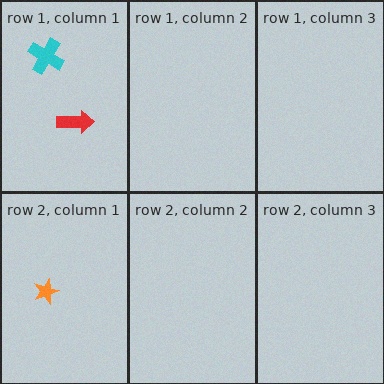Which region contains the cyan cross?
The row 1, column 1 region.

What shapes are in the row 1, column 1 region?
The cyan cross, the red arrow.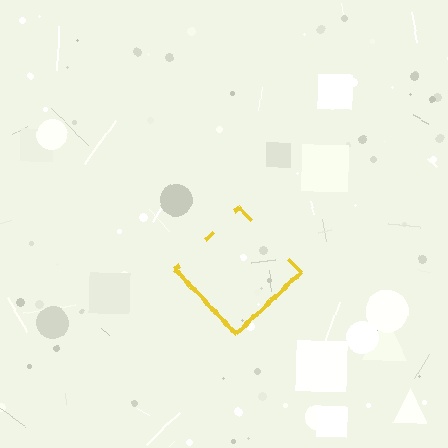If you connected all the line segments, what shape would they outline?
They would outline a diamond.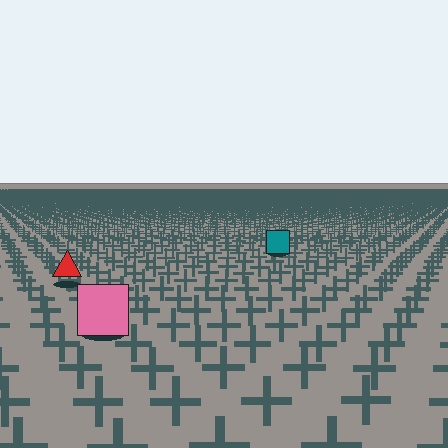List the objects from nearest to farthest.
From nearest to farthest: the pink square, the red triangle, the teal square.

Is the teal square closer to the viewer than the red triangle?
No. The red triangle is closer — you can tell from the texture gradient: the ground texture is coarser near it.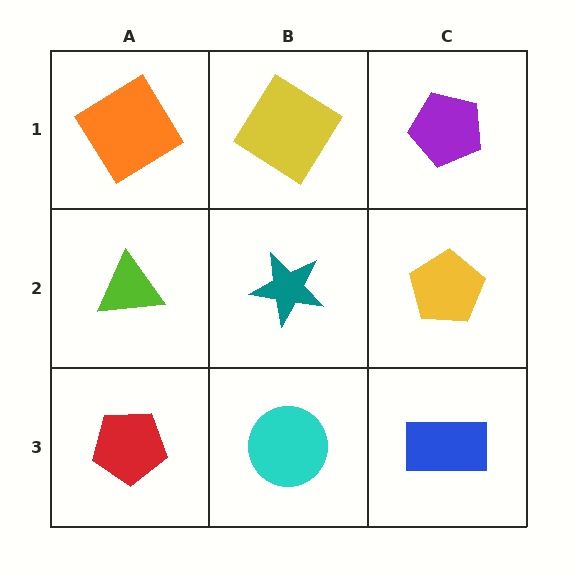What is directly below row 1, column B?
A teal star.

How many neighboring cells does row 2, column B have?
4.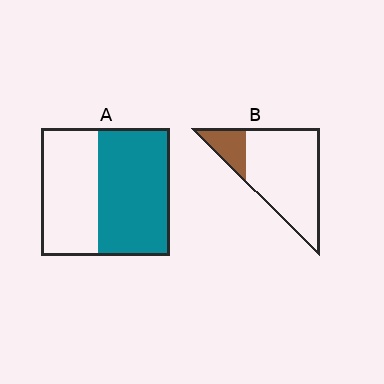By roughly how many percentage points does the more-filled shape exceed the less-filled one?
By roughly 35 percentage points (A over B).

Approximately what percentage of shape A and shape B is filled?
A is approximately 55% and B is approximately 20%.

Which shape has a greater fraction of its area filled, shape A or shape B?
Shape A.